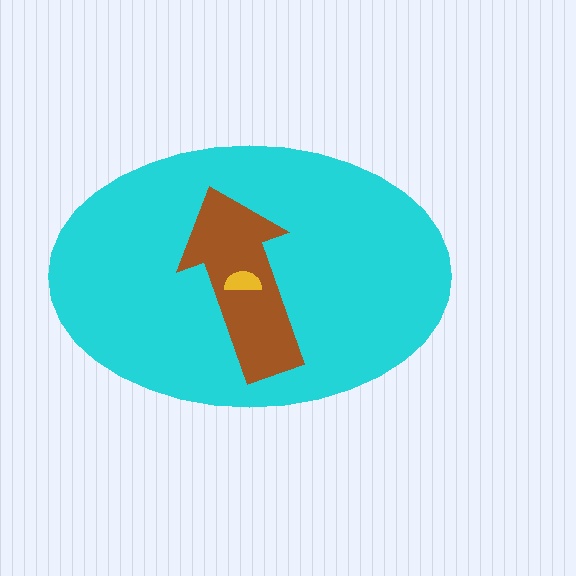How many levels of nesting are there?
3.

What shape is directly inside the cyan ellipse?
The brown arrow.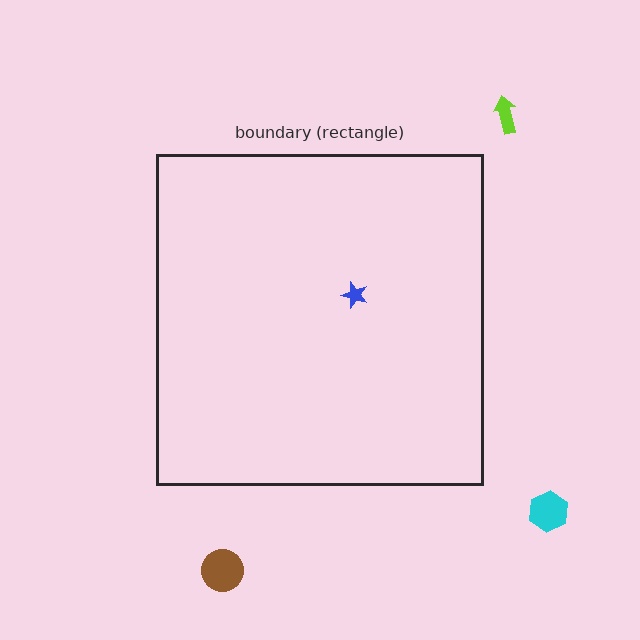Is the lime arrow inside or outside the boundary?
Outside.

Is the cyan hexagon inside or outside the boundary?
Outside.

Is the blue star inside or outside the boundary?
Inside.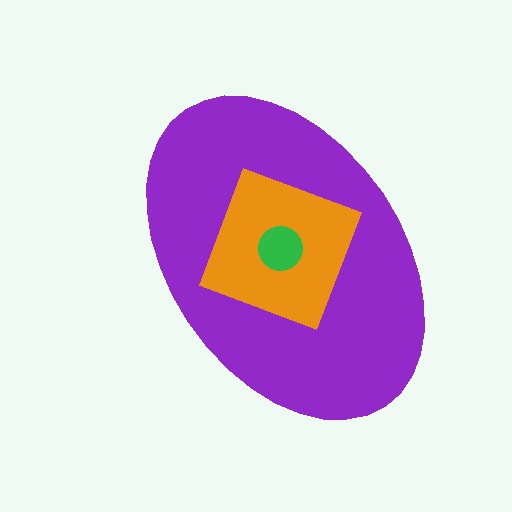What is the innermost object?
The green circle.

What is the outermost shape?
The purple ellipse.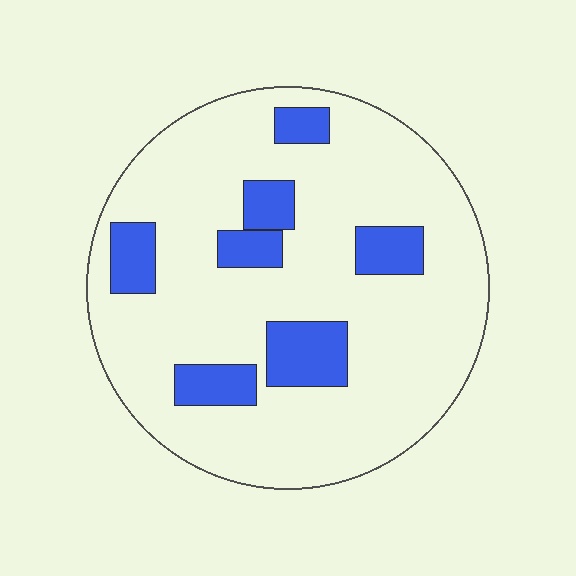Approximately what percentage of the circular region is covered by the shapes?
Approximately 20%.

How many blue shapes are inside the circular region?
7.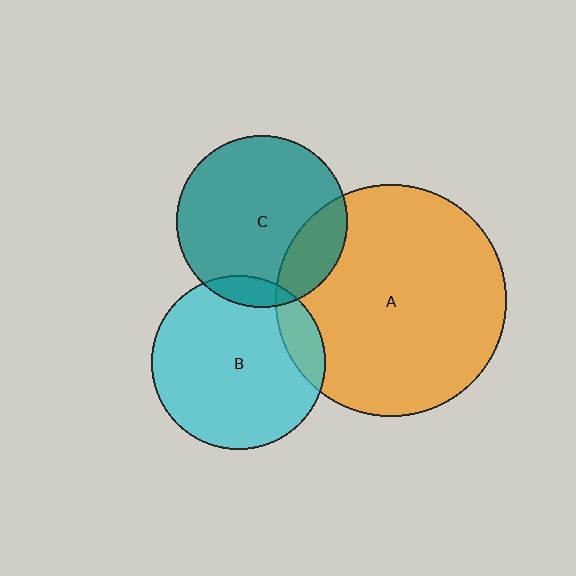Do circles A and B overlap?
Yes.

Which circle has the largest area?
Circle A (orange).